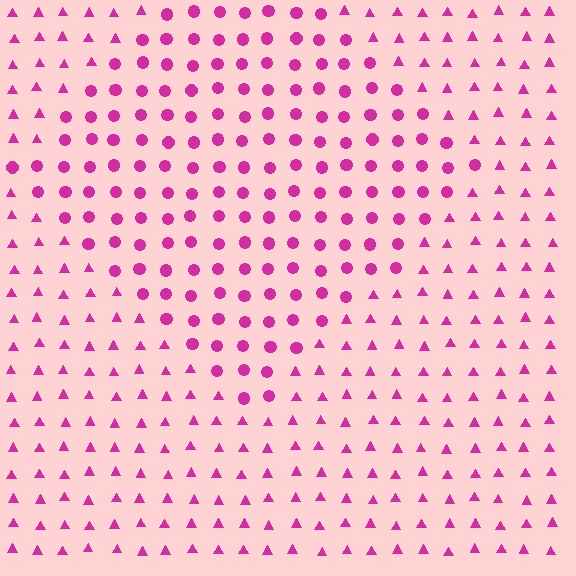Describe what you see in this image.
The image is filled with small magenta elements arranged in a uniform grid. A diamond-shaped region contains circles, while the surrounding area contains triangles. The boundary is defined purely by the change in element shape.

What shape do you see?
I see a diamond.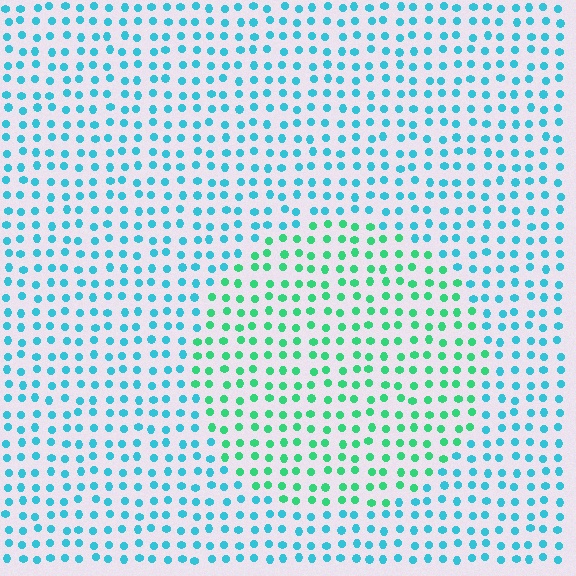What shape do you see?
I see a circle.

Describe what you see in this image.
The image is filled with small cyan elements in a uniform arrangement. A circle-shaped region is visible where the elements are tinted to a slightly different hue, forming a subtle color boundary.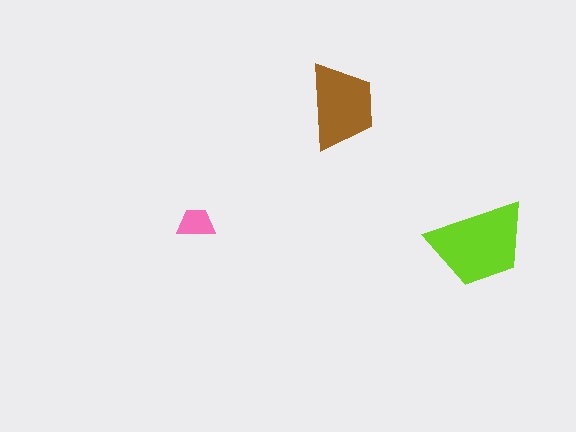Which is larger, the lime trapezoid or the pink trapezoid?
The lime one.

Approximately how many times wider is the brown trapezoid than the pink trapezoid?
About 2.5 times wider.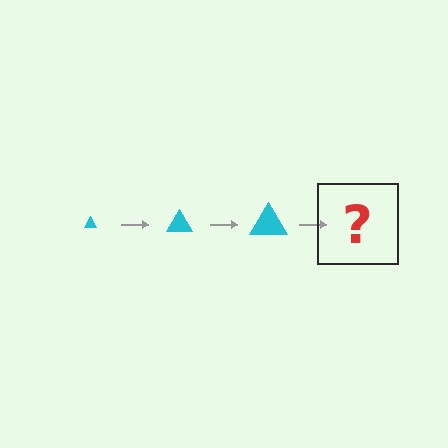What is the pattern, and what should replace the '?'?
The pattern is that the triangle gets progressively larger each step. The '?' should be a cyan triangle, larger than the previous one.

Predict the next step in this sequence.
The next step is a cyan triangle, larger than the previous one.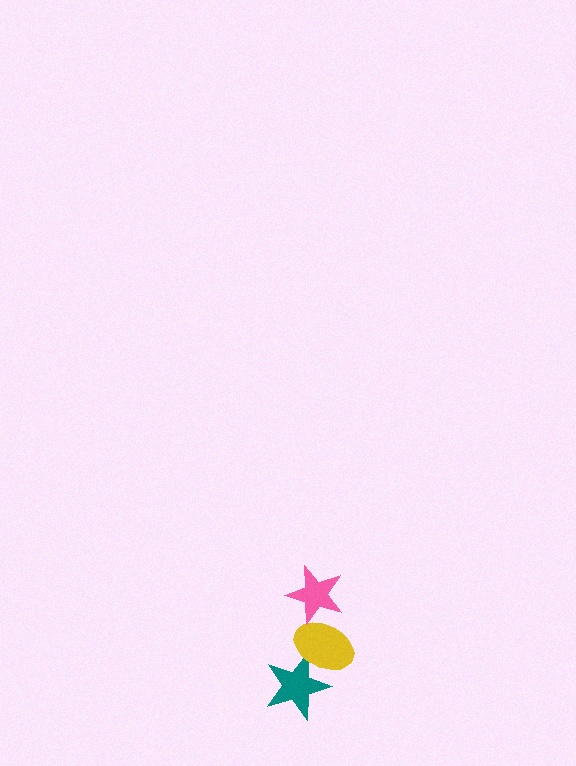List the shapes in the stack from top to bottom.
From top to bottom: the pink star, the yellow ellipse, the teal star.